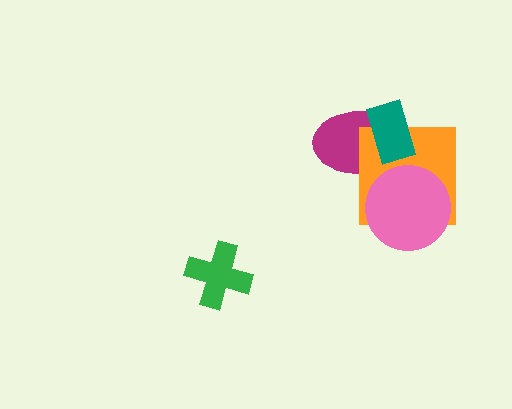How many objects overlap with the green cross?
0 objects overlap with the green cross.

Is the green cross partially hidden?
No, no other shape covers it.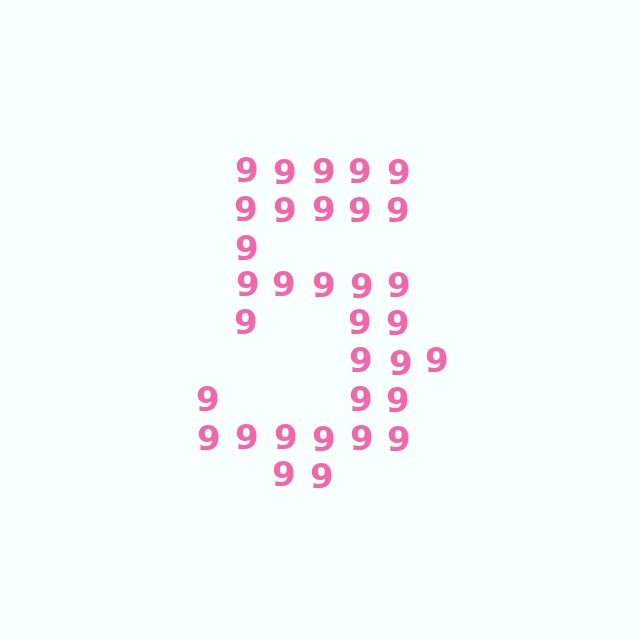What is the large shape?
The large shape is the digit 5.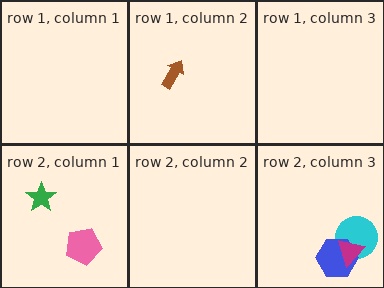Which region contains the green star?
The row 2, column 1 region.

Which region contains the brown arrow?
The row 1, column 2 region.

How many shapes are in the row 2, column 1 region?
2.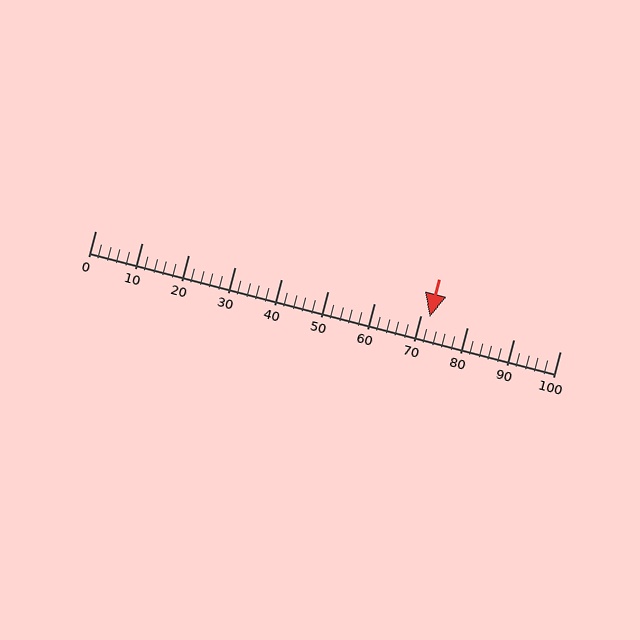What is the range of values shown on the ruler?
The ruler shows values from 0 to 100.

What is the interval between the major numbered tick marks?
The major tick marks are spaced 10 units apart.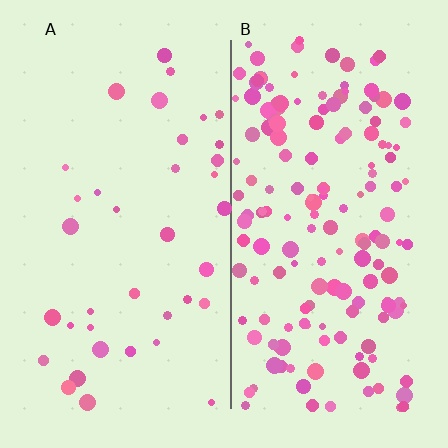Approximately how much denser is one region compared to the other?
Approximately 4.3× — region B over region A.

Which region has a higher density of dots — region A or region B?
B (the right).